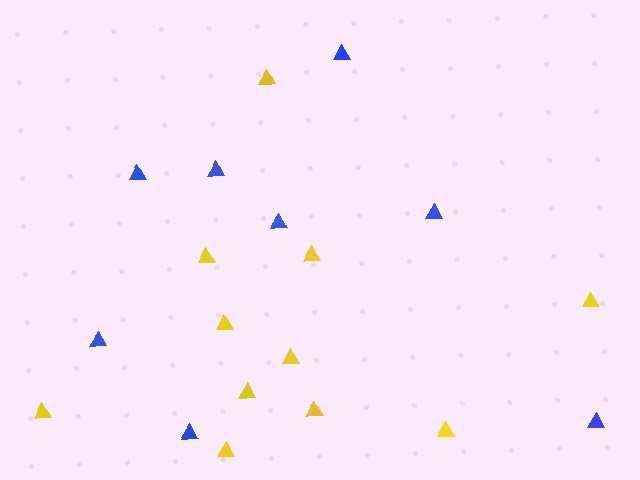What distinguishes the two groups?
There are 2 groups: one group of blue triangles (8) and one group of yellow triangles (11).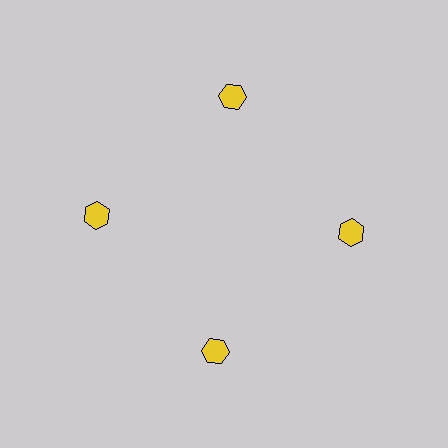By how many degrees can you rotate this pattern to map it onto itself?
The pattern maps onto itself every 90 degrees of rotation.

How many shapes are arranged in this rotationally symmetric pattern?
There are 4 shapes, arranged in 4 groups of 1.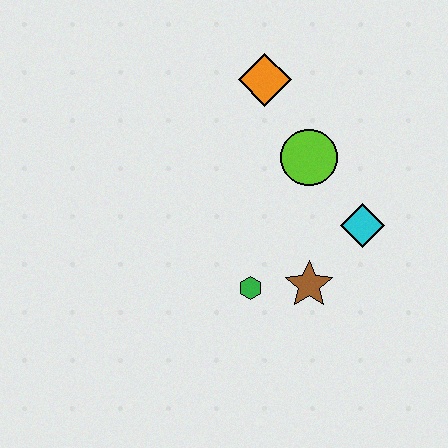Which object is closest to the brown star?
The green hexagon is closest to the brown star.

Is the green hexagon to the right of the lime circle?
No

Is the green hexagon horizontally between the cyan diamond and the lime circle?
No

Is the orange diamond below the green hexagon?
No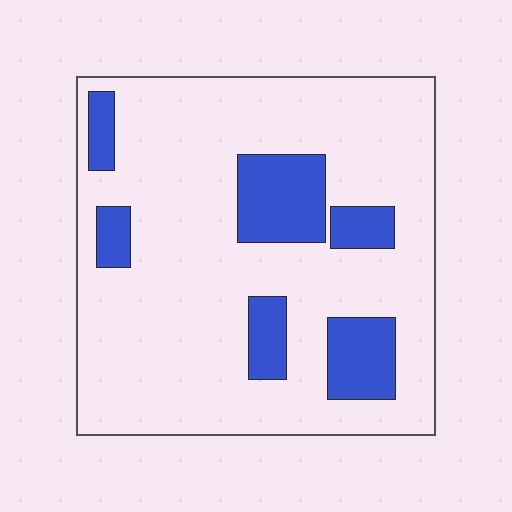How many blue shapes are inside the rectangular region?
6.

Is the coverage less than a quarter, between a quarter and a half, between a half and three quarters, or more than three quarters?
Less than a quarter.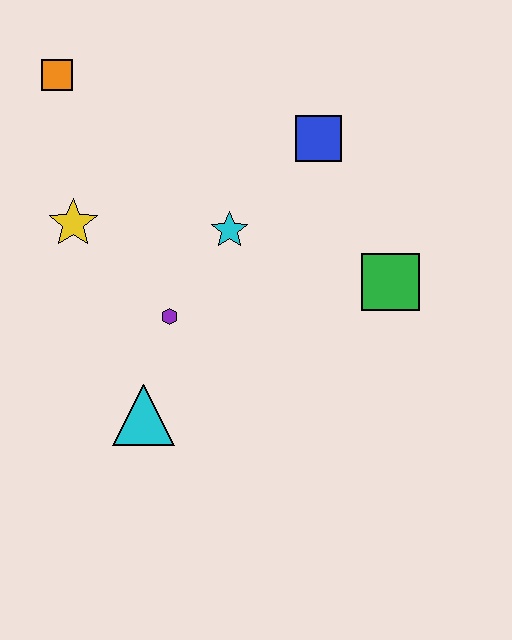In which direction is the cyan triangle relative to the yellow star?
The cyan triangle is below the yellow star.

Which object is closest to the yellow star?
The purple hexagon is closest to the yellow star.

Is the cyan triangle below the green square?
Yes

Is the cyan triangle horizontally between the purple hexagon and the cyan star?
No